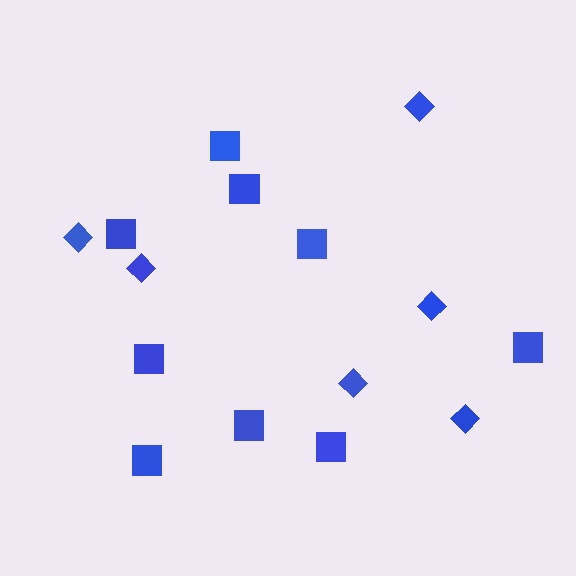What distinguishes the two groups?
There are 2 groups: one group of squares (9) and one group of diamonds (6).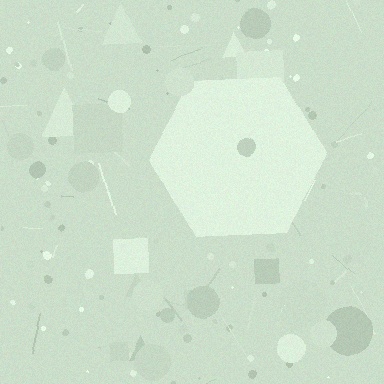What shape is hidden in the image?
A hexagon is hidden in the image.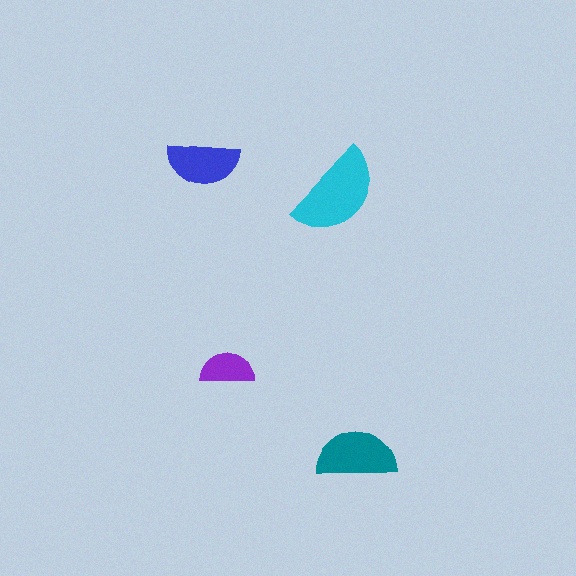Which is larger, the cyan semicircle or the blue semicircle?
The cyan one.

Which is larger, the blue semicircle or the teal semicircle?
The teal one.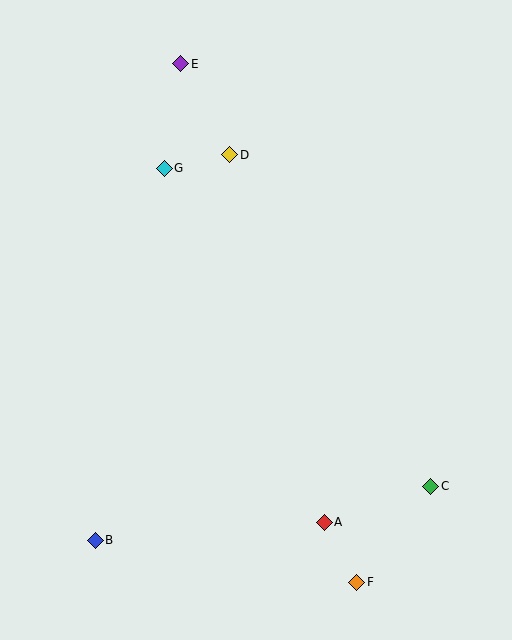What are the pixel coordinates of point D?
Point D is at (230, 155).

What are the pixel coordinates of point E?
Point E is at (181, 64).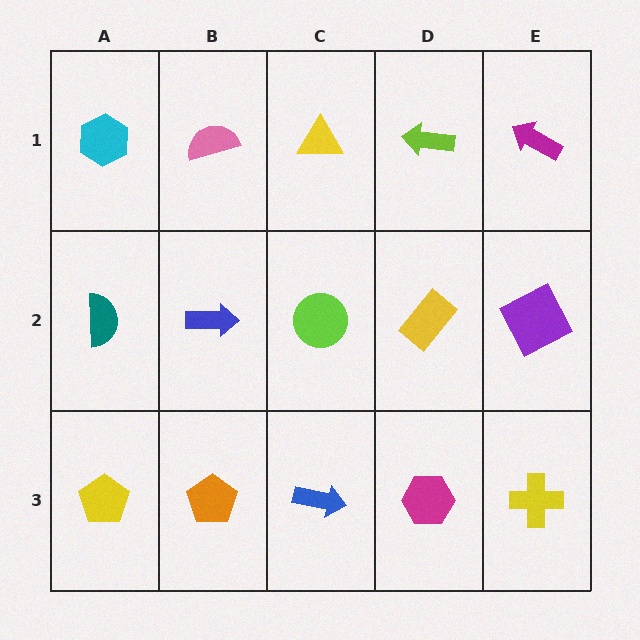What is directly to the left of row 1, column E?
A lime arrow.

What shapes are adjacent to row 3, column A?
A teal semicircle (row 2, column A), an orange pentagon (row 3, column B).